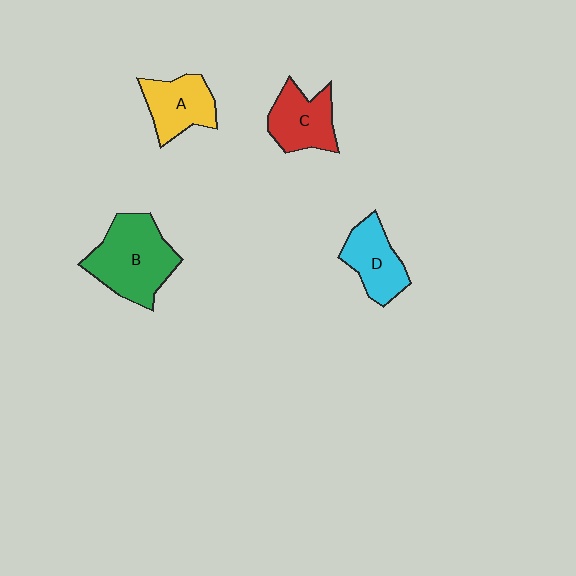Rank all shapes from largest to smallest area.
From largest to smallest: B (green), C (red), A (yellow), D (cyan).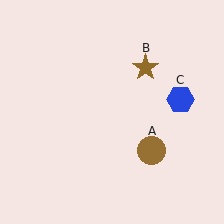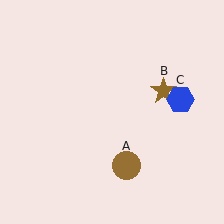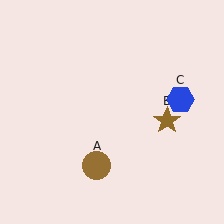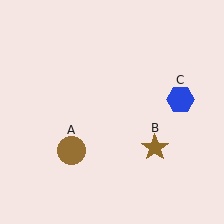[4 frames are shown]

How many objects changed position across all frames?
2 objects changed position: brown circle (object A), brown star (object B).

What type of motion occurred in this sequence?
The brown circle (object A), brown star (object B) rotated clockwise around the center of the scene.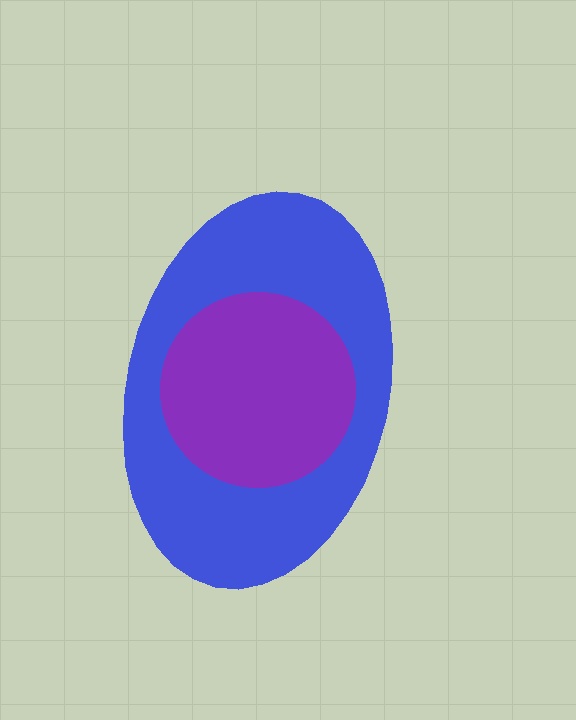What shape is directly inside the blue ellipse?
The purple circle.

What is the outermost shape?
The blue ellipse.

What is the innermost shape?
The purple circle.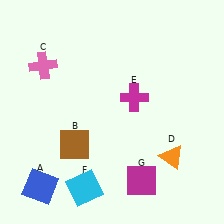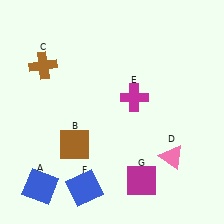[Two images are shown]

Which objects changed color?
C changed from pink to brown. D changed from orange to pink. F changed from cyan to blue.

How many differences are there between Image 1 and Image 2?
There are 3 differences between the two images.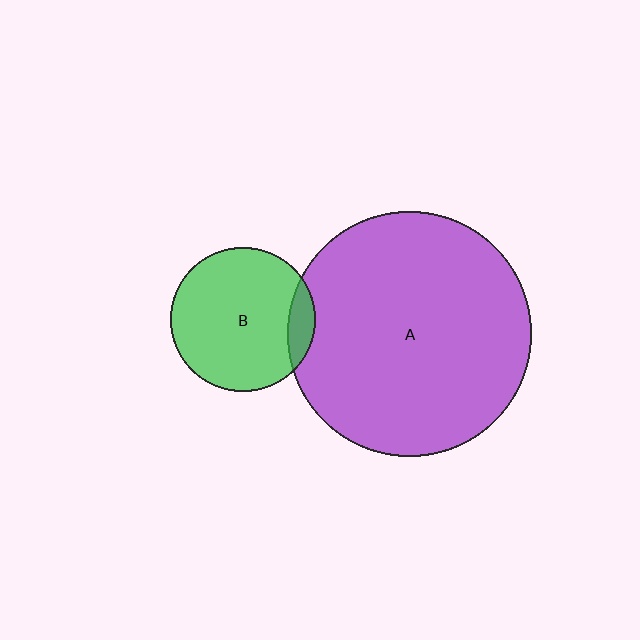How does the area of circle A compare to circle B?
Approximately 2.9 times.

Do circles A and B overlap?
Yes.